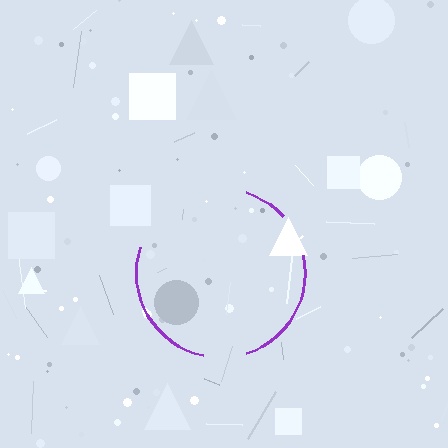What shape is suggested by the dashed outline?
The dashed outline suggests a circle.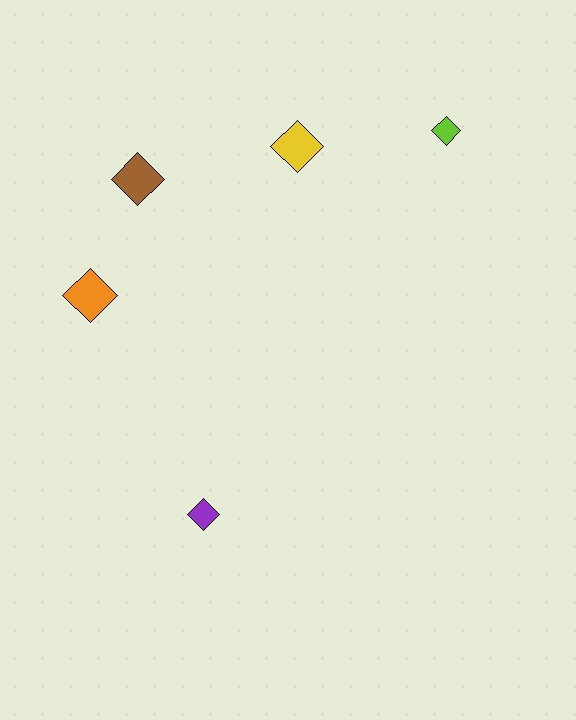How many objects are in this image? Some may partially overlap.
There are 5 objects.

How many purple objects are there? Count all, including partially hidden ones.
There is 1 purple object.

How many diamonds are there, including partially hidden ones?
There are 5 diamonds.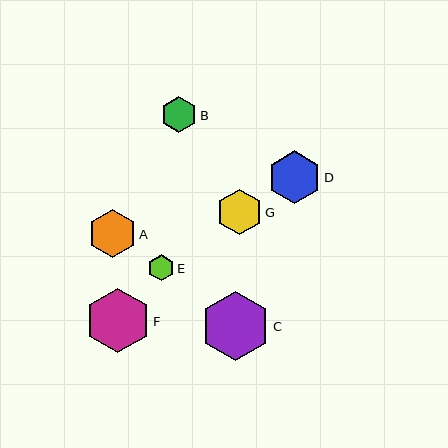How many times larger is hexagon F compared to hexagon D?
Hexagon F is approximately 1.2 times the size of hexagon D.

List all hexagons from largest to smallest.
From largest to smallest: C, F, D, A, G, B, E.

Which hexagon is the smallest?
Hexagon E is the smallest with a size of approximately 26 pixels.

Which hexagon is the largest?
Hexagon C is the largest with a size of approximately 69 pixels.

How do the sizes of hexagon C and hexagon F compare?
Hexagon C and hexagon F are approximately the same size.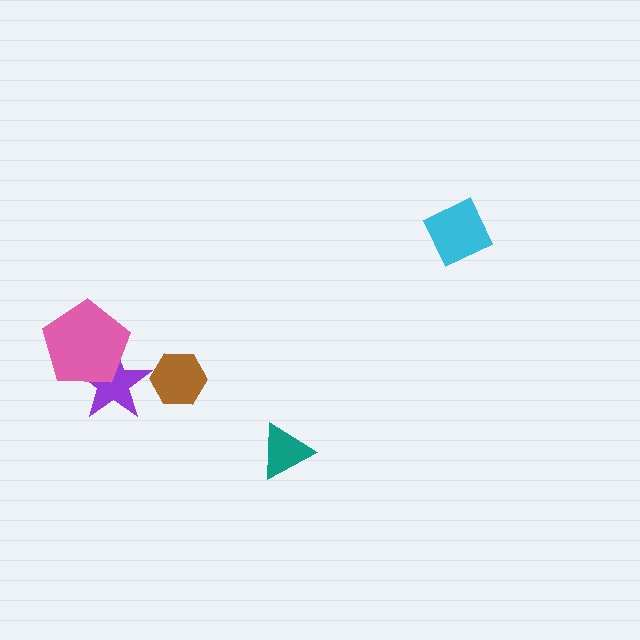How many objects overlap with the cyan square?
0 objects overlap with the cyan square.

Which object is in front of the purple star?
The pink pentagon is in front of the purple star.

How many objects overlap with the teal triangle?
0 objects overlap with the teal triangle.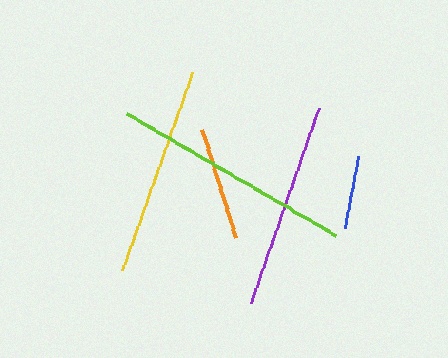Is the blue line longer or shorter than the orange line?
The orange line is longer than the blue line.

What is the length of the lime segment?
The lime segment is approximately 243 pixels long.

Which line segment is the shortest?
The blue line is the shortest at approximately 74 pixels.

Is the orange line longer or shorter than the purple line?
The purple line is longer than the orange line.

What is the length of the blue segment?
The blue segment is approximately 74 pixels long.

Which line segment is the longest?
The lime line is the longest at approximately 243 pixels.